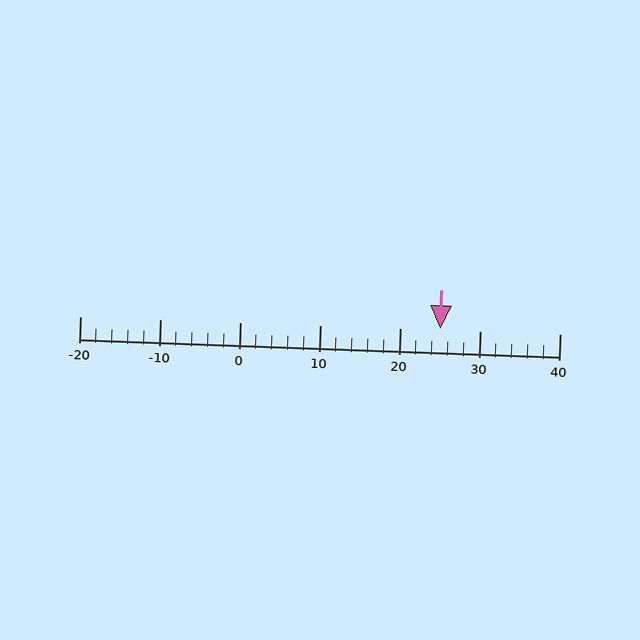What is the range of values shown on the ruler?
The ruler shows values from -20 to 40.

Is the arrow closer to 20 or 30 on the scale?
The arrow is closer to 30.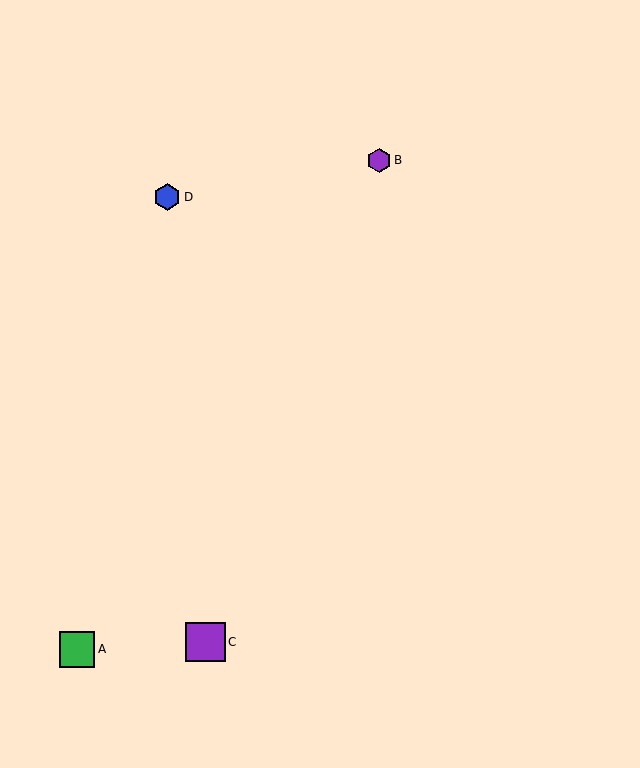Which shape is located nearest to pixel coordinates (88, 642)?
The green square (labeled A) at (77, 649) is nearest to that location.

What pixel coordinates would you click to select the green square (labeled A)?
Click at (77, 649) to select the green square A.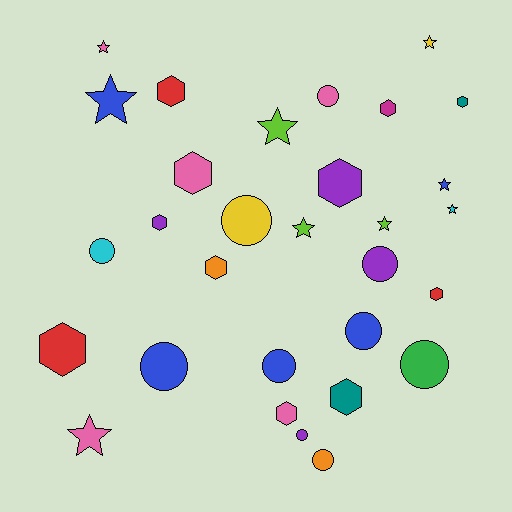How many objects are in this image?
There are 30 objects.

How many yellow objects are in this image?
There are 2 yellow objects.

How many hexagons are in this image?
There are 11 hexagons.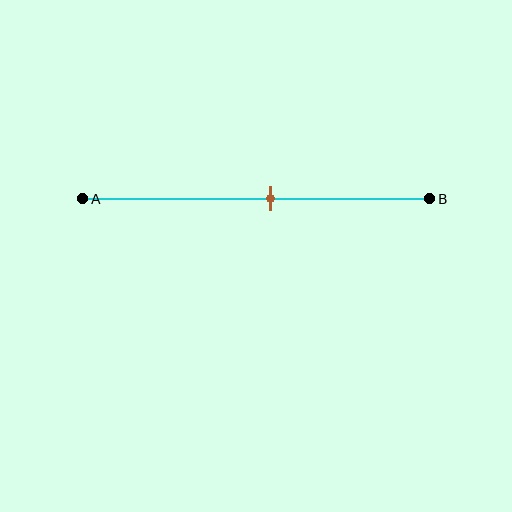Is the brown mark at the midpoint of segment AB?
No, the mark is at about 55% from A, not at the 50% midpoint.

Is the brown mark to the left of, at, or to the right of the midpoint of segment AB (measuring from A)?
The brown mark is to the right of the midpoint of segment AB.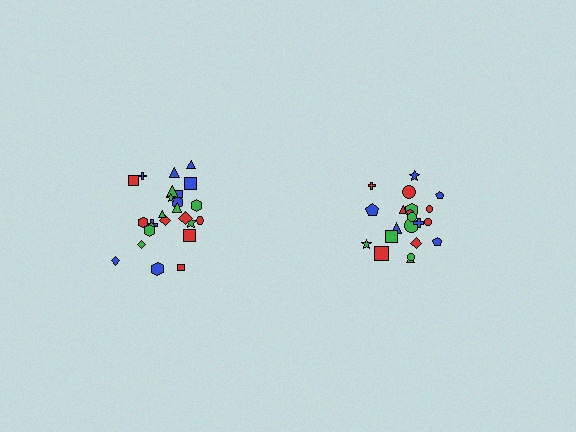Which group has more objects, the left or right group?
The left group.